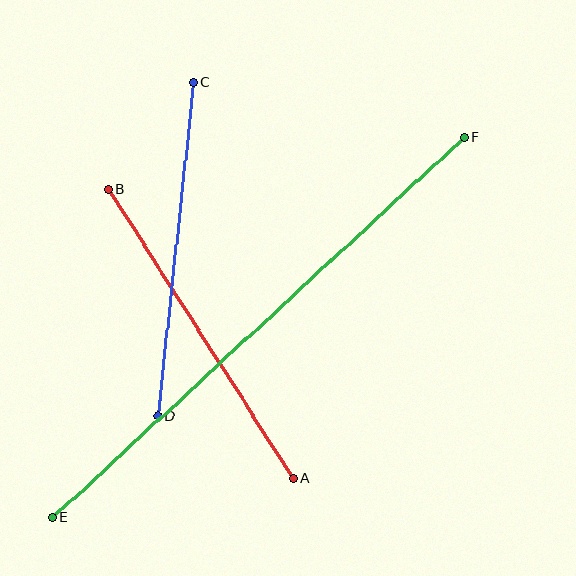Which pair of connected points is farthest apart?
Points E and F are farthest apart.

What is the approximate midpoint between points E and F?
The midpoint is at approximately (258, 327) pixels.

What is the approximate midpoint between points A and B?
The midpoint is at approximately (201, 334) pixels.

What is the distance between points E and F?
The distance is approximately 560 pixels.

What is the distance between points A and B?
The distance is approximately 343 pixels.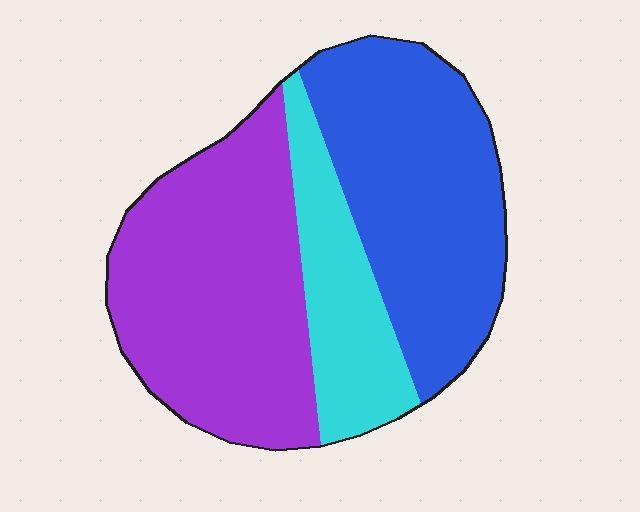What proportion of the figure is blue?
Blue takes up about three eighths (3/8) of the figure.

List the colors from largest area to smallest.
From largest to smallest: purple, blue, cyan.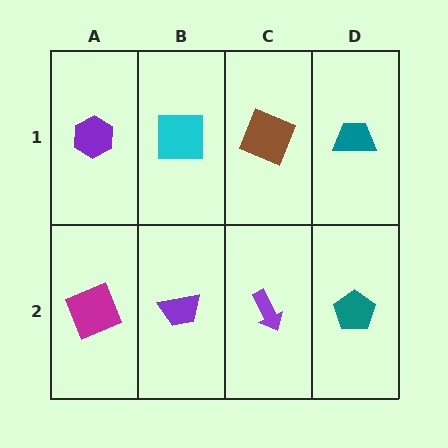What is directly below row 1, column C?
A purple arrow.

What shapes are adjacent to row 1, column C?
A purple arrow (row 2, column C), a cyan square (row 1, column B), a teal trapezoid (row 1, column D).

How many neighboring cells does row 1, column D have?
2.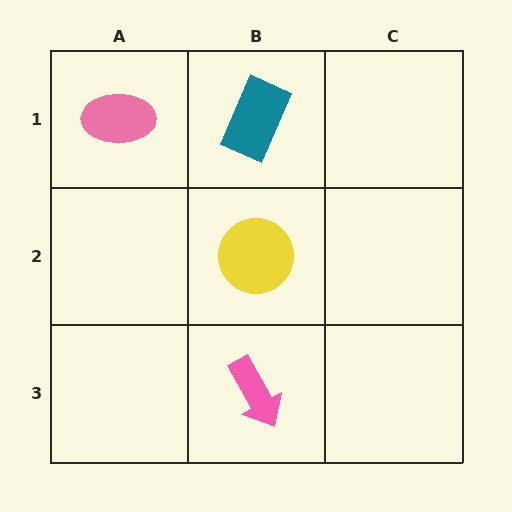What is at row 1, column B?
A teal rectangle.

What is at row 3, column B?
A pink arrow.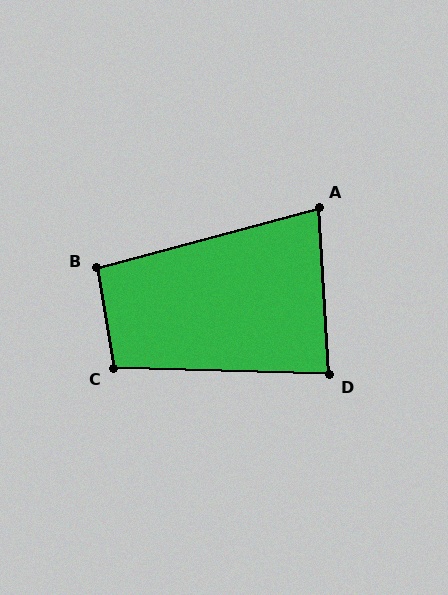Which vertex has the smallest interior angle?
A, at approximately 79 degrees.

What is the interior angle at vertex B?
Approximately 95 degrees (obtuse).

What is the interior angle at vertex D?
Approximately 85 degrees (acute).